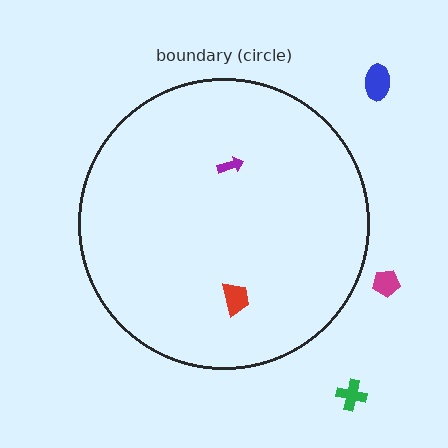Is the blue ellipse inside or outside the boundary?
Outside.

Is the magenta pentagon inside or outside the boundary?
Outside.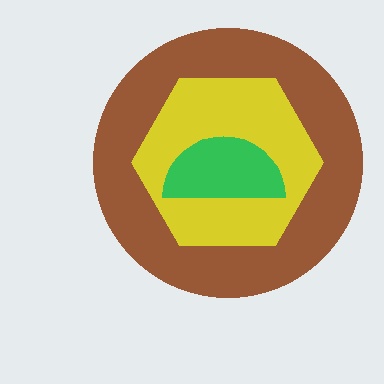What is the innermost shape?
The green semicircle.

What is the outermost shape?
The brown circle.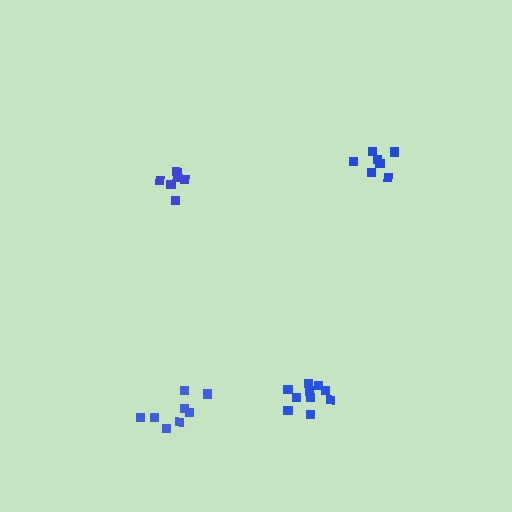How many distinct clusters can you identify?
There are 4 distinct clusters.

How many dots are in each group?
Group 1: 10 dots, Group 2: 7 dots, Group 3: 8 dots, Group 4: 6 dots (31 total).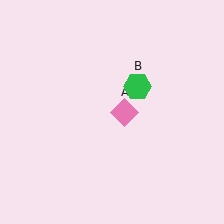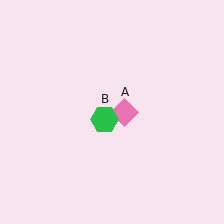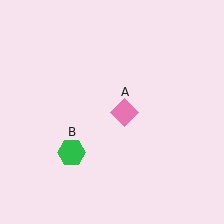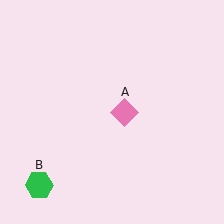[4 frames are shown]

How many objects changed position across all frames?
1 object changed position: green hexagon (object B).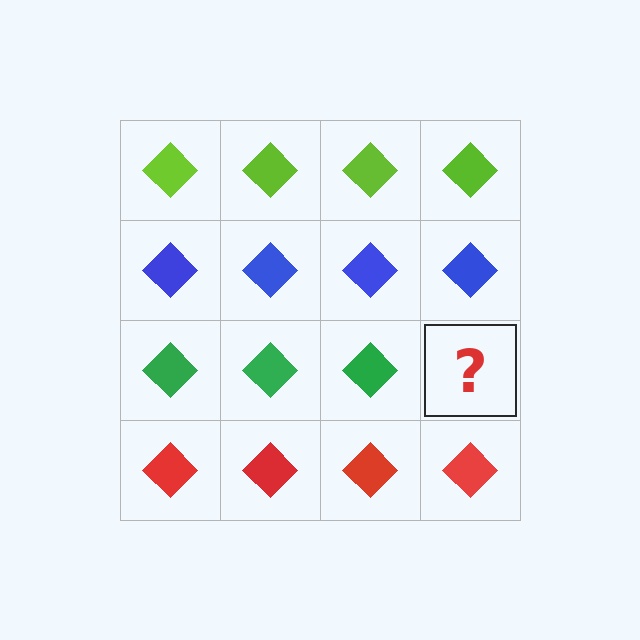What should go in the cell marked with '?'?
The missing cell should contain a green diamond.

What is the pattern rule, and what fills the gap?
The rule is that each row has a consistent color. The gap should be filled with a green diamond.